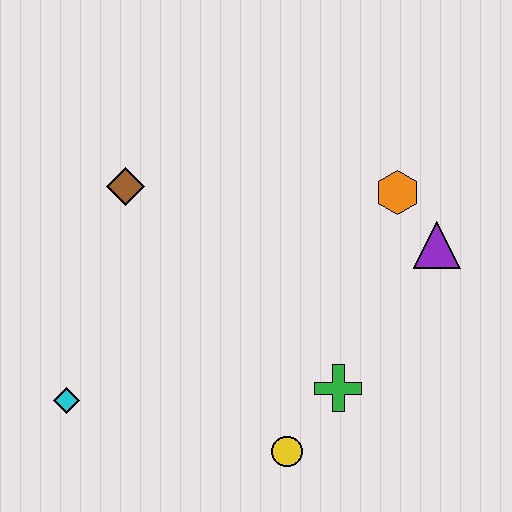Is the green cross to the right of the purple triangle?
No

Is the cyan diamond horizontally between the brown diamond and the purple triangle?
No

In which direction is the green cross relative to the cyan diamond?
The green cross is to the right of the cyan diamond.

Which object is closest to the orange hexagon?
The purple triangle is closest to the orange hexagon.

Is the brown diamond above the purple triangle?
Yes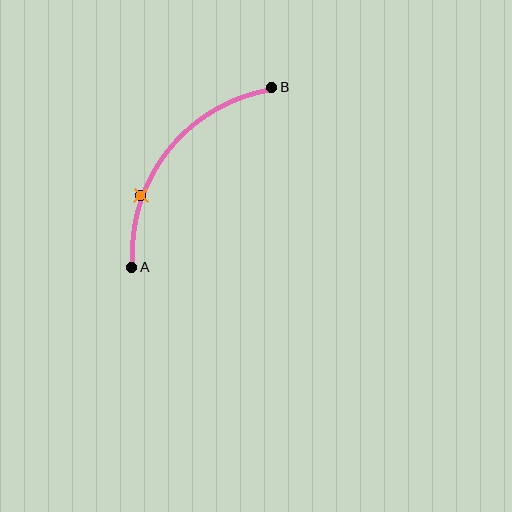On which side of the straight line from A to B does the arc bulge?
The arc bulges above and to the left of the straight line connecting A and B.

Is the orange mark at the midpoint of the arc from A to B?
No. The orange mark lies on the arc but is closer to endpoint A. The arc midpoint would be at the point on the curve equidistant along the arc from both A and B.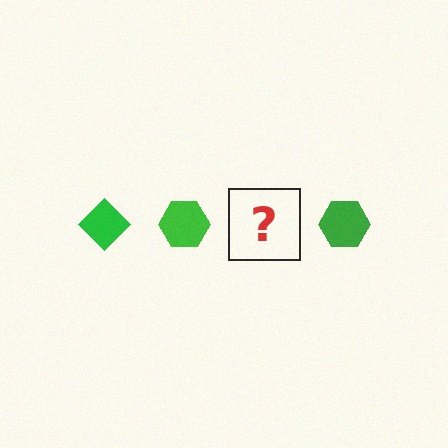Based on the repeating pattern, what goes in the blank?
The blank should be a green diamond.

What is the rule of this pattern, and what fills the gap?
The rule is that the pattern cycles through diamond, hexagon shapes in green. The gap should be filled with a green diamond.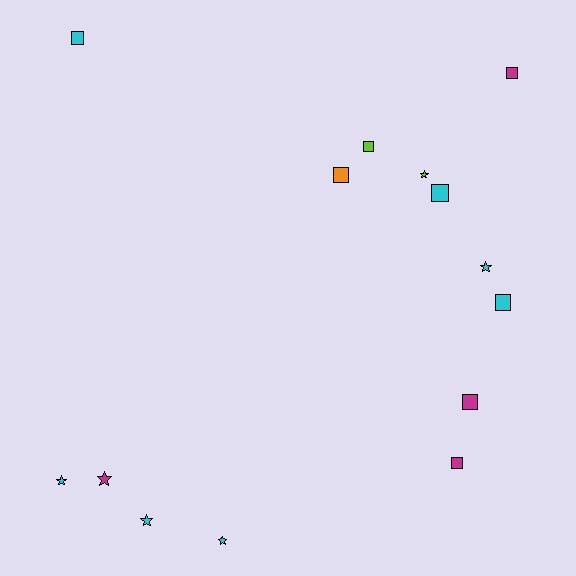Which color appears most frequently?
Cyan, with 7 objects.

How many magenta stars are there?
There is 1 magenta star.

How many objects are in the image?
There are 14 objects.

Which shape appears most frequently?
Square, with 8 objects.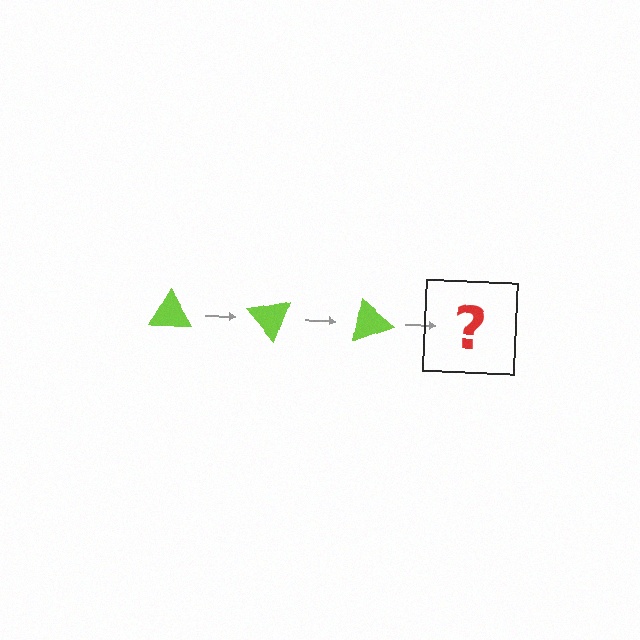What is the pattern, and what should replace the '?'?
The pattern is that the triangle rotates 50 degrees each step. The '?' should be a lime triangle rotated 150 degrees.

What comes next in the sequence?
The next element should be a lime triangle rotated 150 degrees.